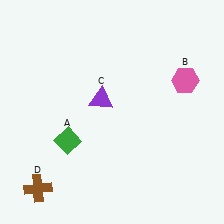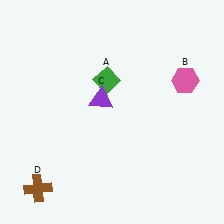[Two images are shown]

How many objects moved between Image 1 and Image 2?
1 object moved between the two images.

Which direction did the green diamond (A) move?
The green diamond (A) moved up.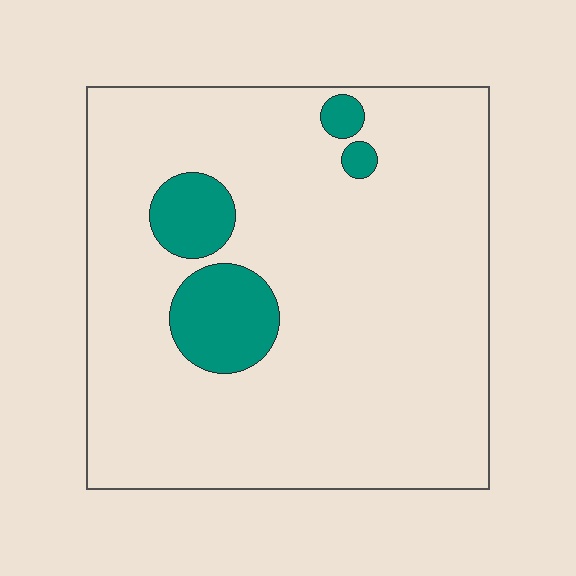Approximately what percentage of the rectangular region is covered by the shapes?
Approximately 10%.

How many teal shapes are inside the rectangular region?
4.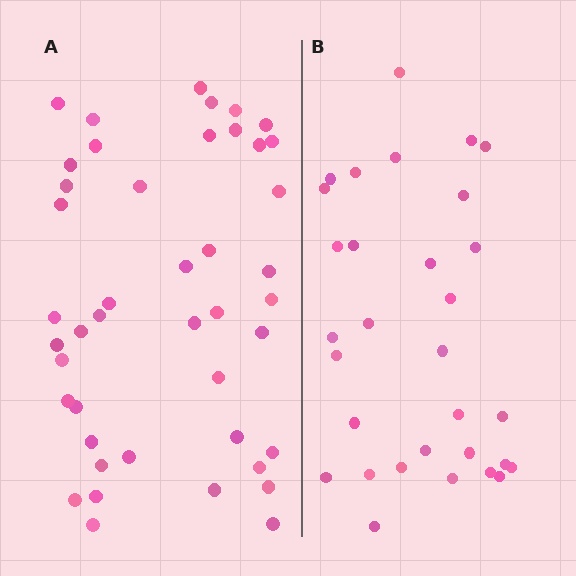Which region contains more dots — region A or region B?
Region A (the left region) has more dots.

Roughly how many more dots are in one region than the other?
Region A has approximately 15 more dots than region B.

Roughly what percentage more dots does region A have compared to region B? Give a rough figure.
About 40% more.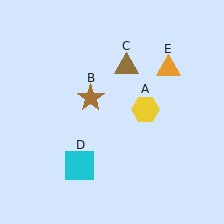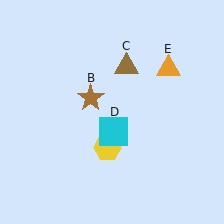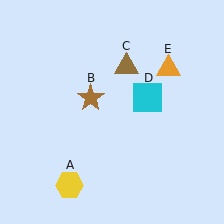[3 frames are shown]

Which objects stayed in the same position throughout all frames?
Brown star (object B) and brown triangle (object C) and orange triangle (object E) remained stationary.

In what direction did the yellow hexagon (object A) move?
The yellow hexagon (object A) moved down and to the left.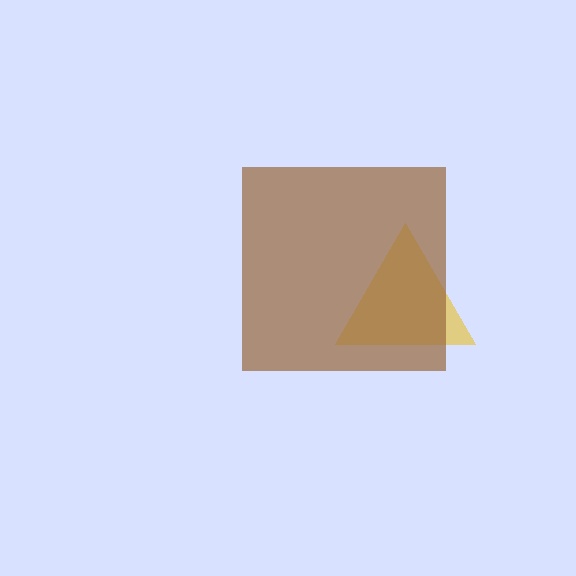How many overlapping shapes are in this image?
There are 2 overlapping shapes in the image.